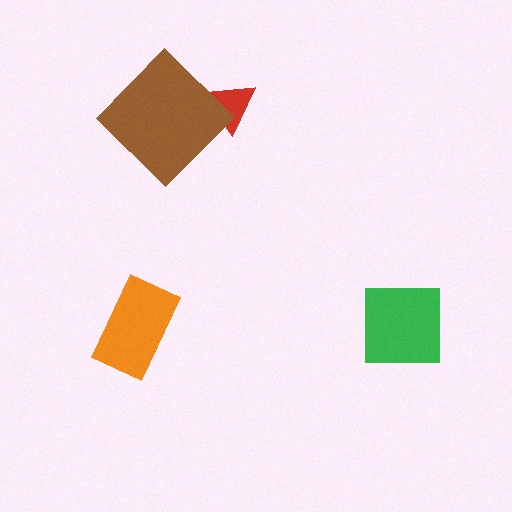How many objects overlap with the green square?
0 objects overlap with the green square.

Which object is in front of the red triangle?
The brown diamond is in front of the red triangle.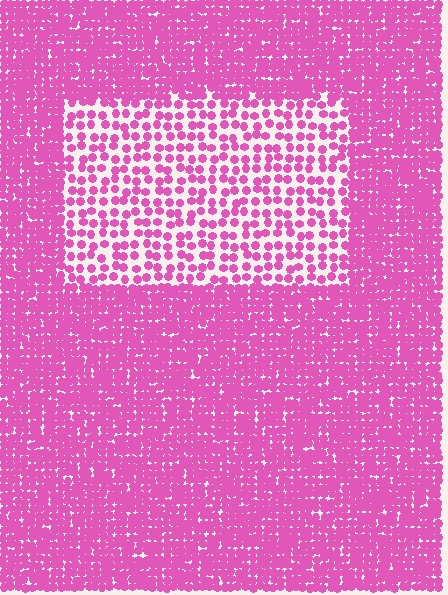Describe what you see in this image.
The image contains small pink elements arranged at two different densities. A rectangle-shaped region is visible where the elements are less densely packed than the surrounding area.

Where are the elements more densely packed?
The elements are more densely packed outside the rectangle boundary.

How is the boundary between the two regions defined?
The boundary is defined by a change in element density (approximately 2.3x ratio). All elements are the same color, size, and shape.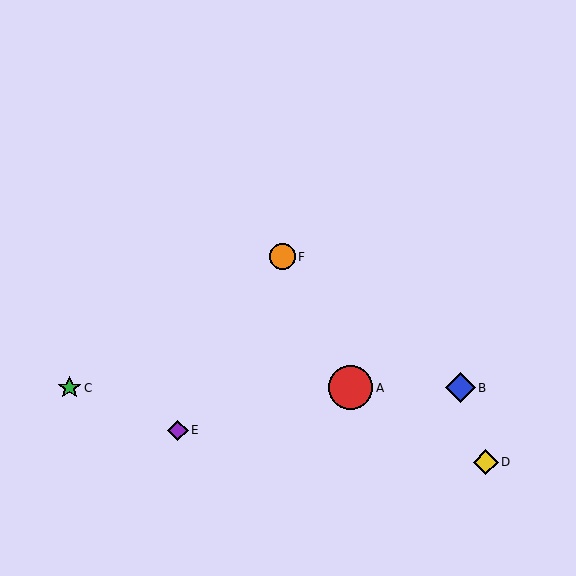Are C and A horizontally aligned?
Yes, both are at y≈388.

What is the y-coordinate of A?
Object A is at y≈388.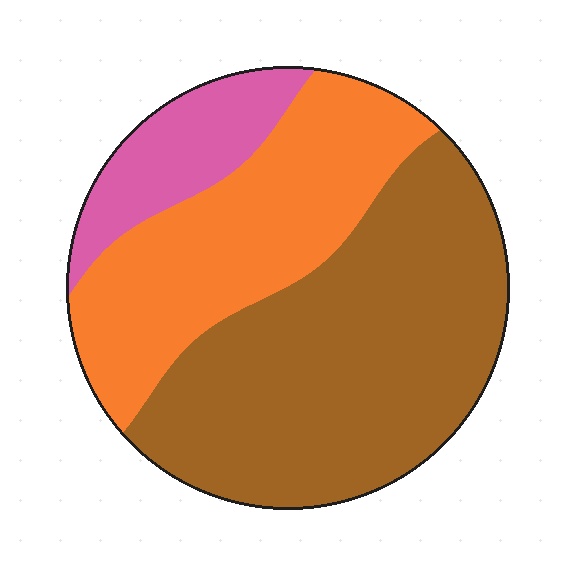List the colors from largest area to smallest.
From largest to smallest: brown, orange, pink.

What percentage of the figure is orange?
Orange takes up about one third (1/3) of the figure.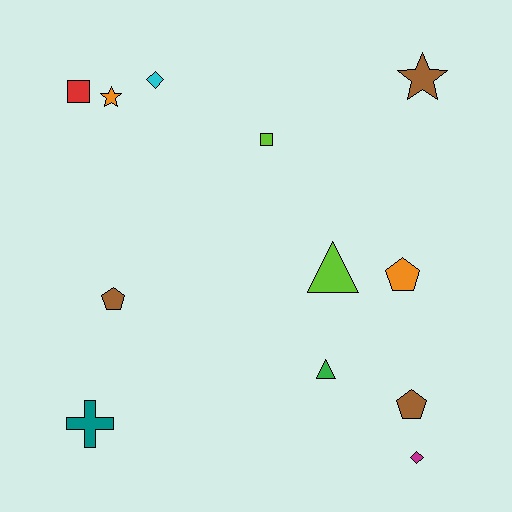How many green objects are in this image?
There is 1 green object.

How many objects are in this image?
There are 12 objects.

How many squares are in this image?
There are 2 squares.